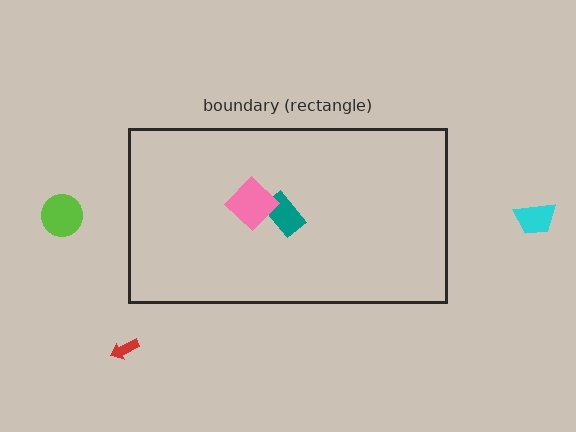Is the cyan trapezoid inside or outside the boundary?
Outside.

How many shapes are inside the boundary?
2 inside, 3 outside.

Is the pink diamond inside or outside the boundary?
Inside.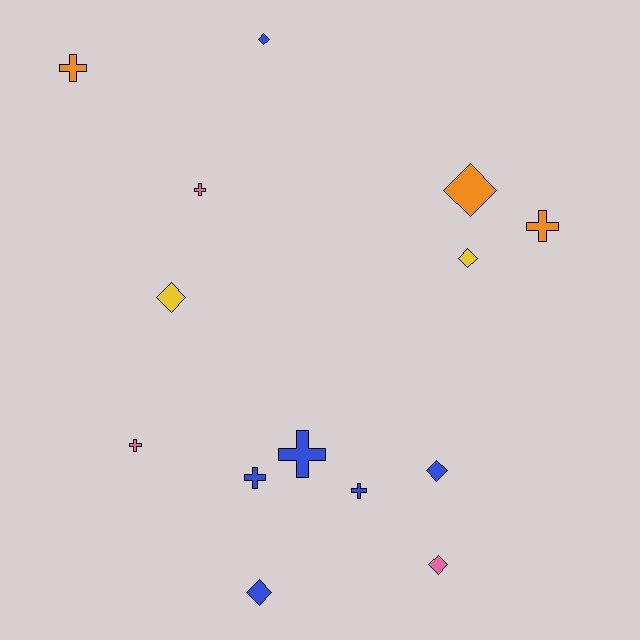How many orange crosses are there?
There are 2 orange crosses.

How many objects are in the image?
There are 14 objects.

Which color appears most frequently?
Blue, with 6 objects.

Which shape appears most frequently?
Cross, with 7 objects.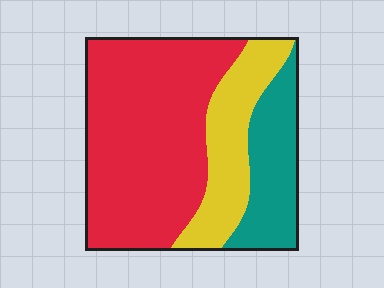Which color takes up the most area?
Red, at roughly 60%.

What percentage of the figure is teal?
Teal takes up between a sixth and a third of the figure.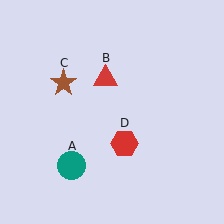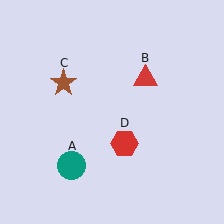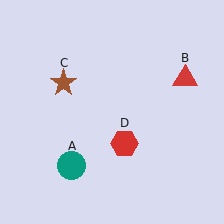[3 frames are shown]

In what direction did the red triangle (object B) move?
The red triangle (object B) moved right.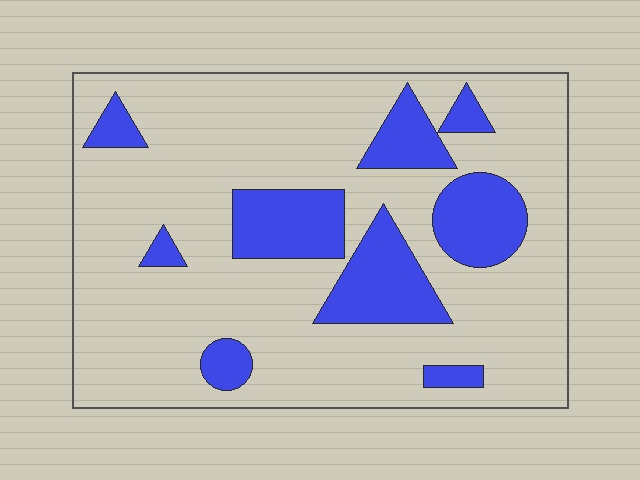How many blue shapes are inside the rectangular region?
9.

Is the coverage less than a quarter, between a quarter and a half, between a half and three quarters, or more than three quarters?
Less than a quarter.